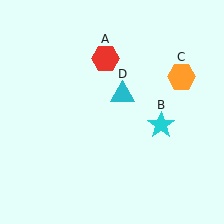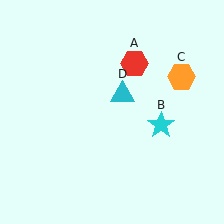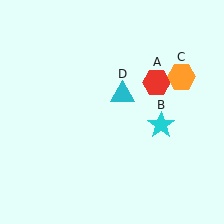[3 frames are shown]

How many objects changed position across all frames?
1 object changed position: red hexagon (object A).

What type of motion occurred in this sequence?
The red hexagon (object A) rotated clockwise around the center of the scene.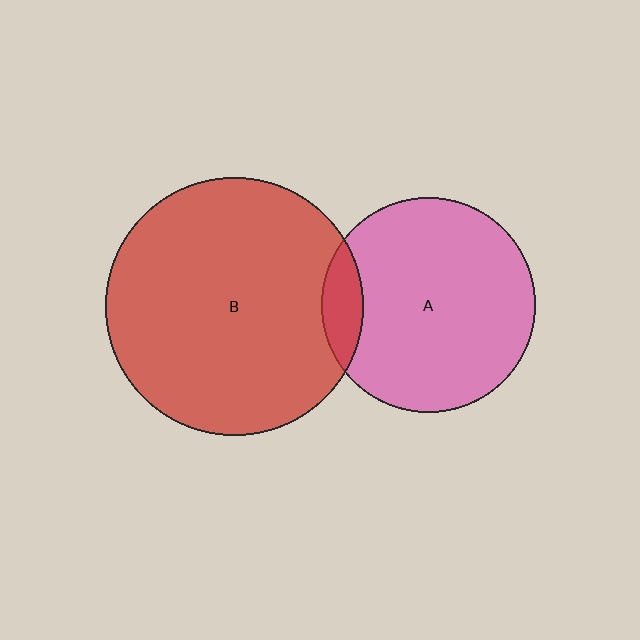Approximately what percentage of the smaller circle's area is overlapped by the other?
Approximately 10%.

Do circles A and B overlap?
Yes.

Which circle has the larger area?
Circle B (red).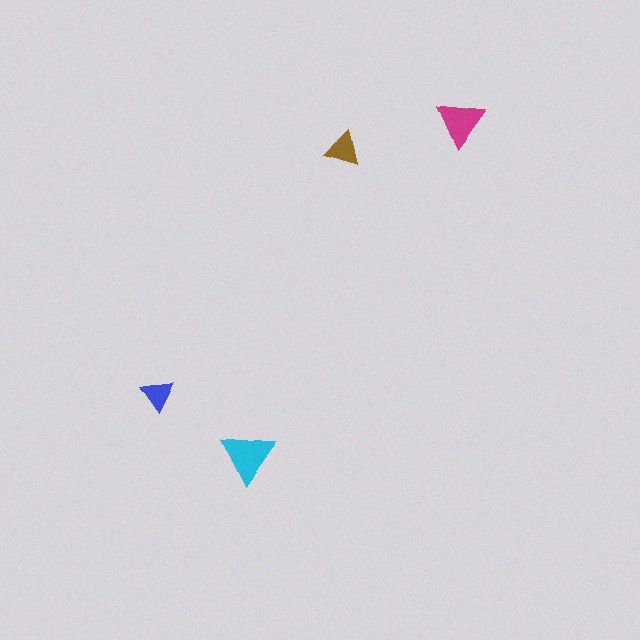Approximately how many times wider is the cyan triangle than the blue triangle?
About 1.5 times wider.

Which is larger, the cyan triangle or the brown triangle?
The cyan one.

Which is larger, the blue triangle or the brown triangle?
The brown one.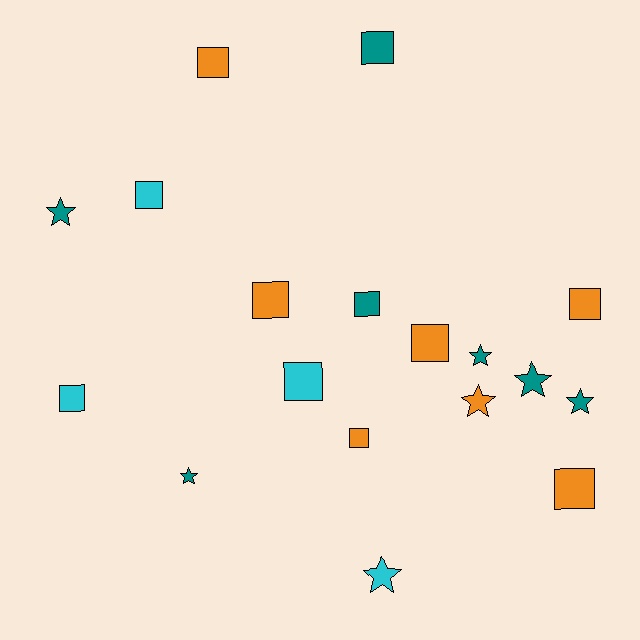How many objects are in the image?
There are 18 objects.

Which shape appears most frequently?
Square, with 11 objects.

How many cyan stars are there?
There is 1 cyan star.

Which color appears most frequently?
Teal, with 7 objects.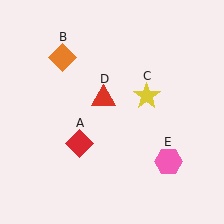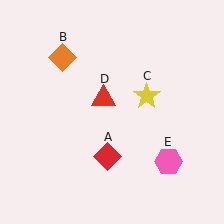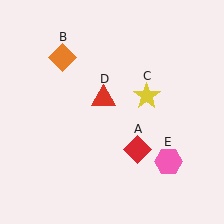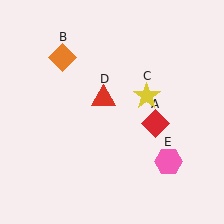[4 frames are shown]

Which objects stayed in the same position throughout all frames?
Orange diamond (object B) and yellow star (object C) and red triangle (object D) and pink hexagon (object E) remained stationary.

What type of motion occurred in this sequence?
The red diamond (object A) rotated counterclockwise around the center of the scene.